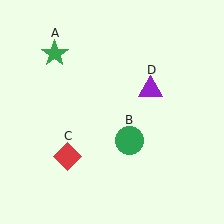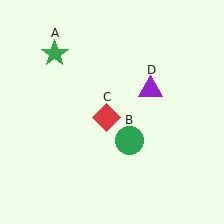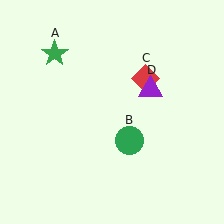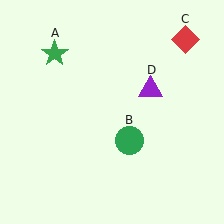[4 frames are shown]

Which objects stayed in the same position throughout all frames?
Green star (object A) and green circle (object B) and purple triangle (object D) remained stationary.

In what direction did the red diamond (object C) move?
The red diamond (object C) moved up and to the right.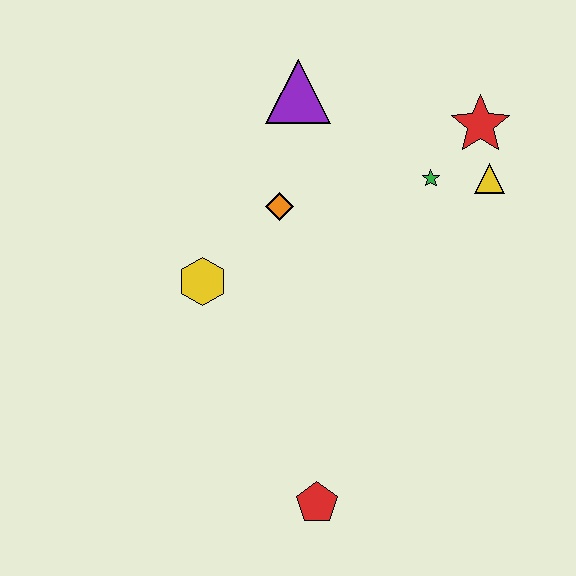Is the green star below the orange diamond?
No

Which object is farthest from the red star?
The red pentagon is farthest from the red star.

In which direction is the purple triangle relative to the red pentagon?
The purple triangle is above the red pentagon.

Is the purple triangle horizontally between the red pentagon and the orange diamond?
Yes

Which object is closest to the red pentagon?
The yellow hexagon is closest to the red pentagon.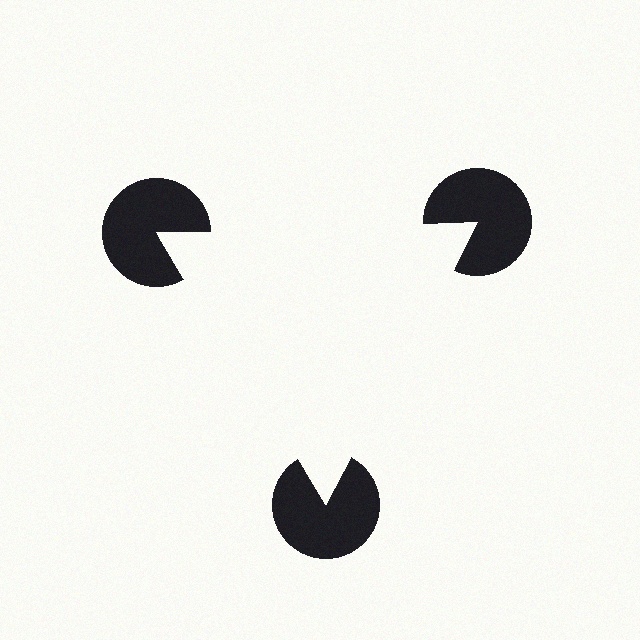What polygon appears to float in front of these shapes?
An illusory triangle — its edges are inferred from the aligned wedge cuts in the pac-man discs, not physically drawn.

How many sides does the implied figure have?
3 sides.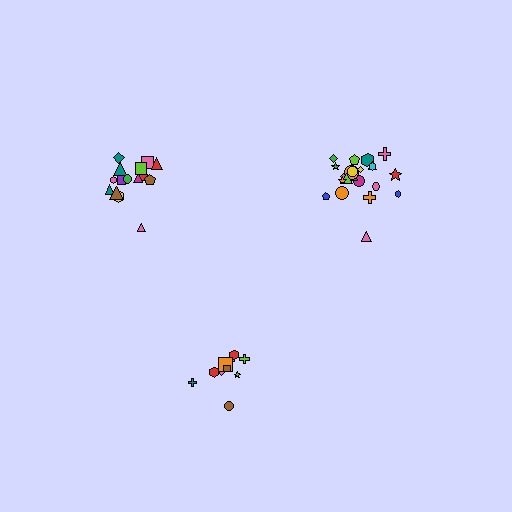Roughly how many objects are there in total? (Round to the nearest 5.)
Roughly 45 objects in total.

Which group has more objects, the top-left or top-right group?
The top-right group.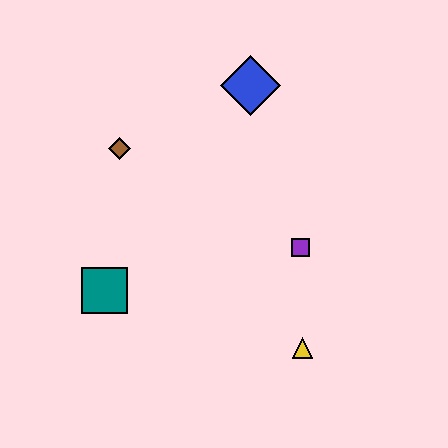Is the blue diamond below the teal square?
No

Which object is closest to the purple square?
The yellow triangle is closest to the purple square.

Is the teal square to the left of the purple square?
Yes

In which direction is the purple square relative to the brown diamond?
The purple square is to the right of the brown diamond.